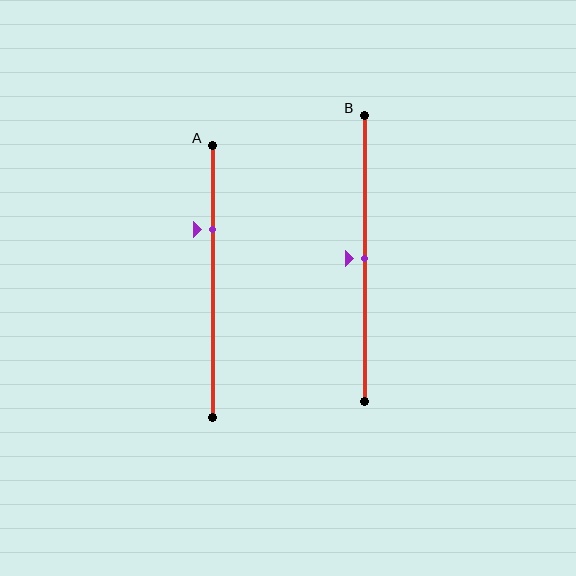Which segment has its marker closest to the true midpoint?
Segment B has its marker closest to the true midpoint.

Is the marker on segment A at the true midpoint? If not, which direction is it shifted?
No, the marker on segment A is shifted upward by about 19% of the segment length.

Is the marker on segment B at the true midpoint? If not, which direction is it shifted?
Yes, the marker on segment B is at the true midpoint.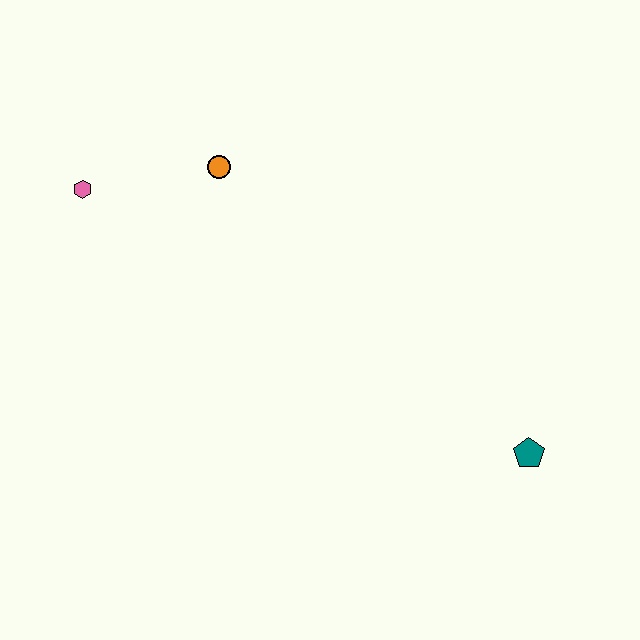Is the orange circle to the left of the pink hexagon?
No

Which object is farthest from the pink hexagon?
The teal pentagon is farthest from the pink hexagon.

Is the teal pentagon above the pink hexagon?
No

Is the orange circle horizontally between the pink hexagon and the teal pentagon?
Yes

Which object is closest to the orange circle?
The pink hexagon is closest to the orange circle.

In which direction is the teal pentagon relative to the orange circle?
The teal pentagon is to the right of the orange circle.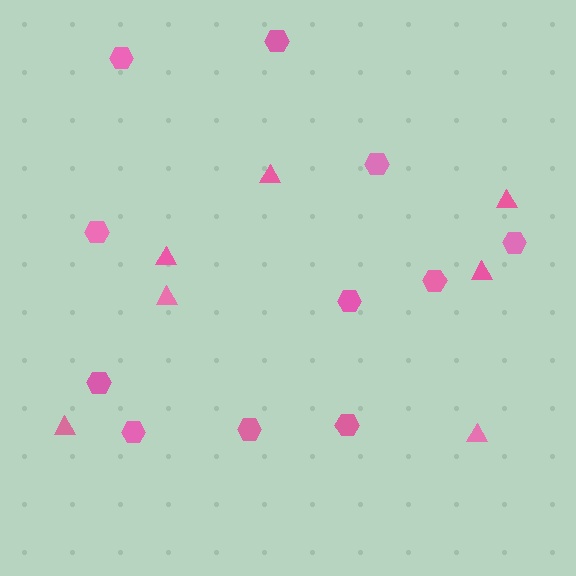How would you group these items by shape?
There are 2 groups: one group of hexagons (11) and one group of triangles (7).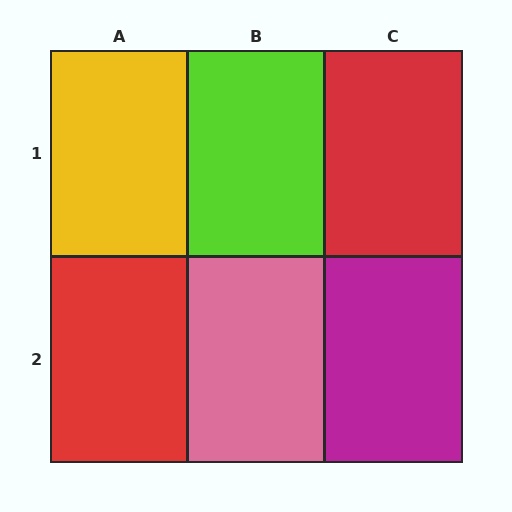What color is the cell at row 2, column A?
Red.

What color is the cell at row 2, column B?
Pink.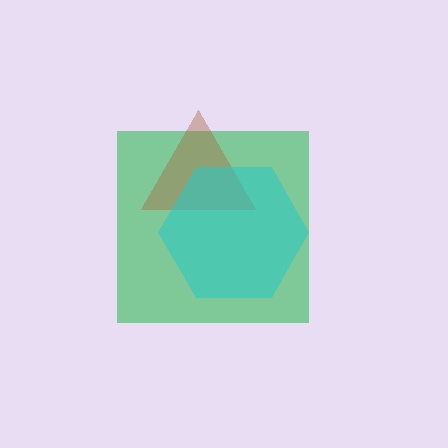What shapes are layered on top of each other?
The layered shapes are: a green square, a brown triangle, a cyan hexagon.